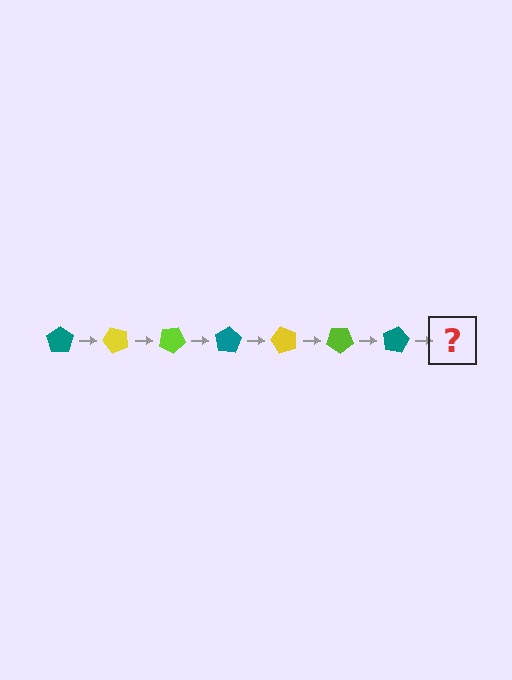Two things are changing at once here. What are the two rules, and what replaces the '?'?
The two rules are that it rotates 50 degrees each step and the color cycles through teal, yellow, and lime. The '?' should be a yellow pentagon, rotated 350 degrees from the start.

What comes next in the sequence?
The next element should be a yellow pentagon, rotated 350 degrees from the start.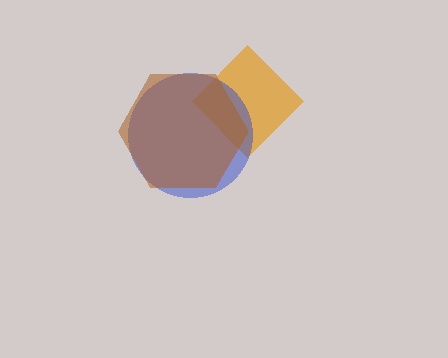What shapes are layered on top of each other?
The layered shapes are: an orange diamond, a blue circle, a brown hexagon.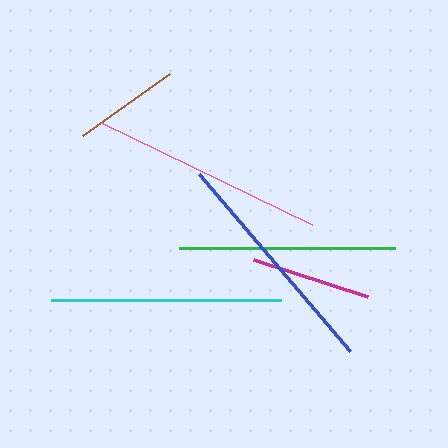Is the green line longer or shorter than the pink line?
The pink line is longer than the green line.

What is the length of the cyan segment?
The cyan segment is approximately 230 pixels long.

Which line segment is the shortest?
The brown line is the shortest at approximately 107 pixels.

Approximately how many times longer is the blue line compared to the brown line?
The blue line is approximately 2.2 times the length of the brown line.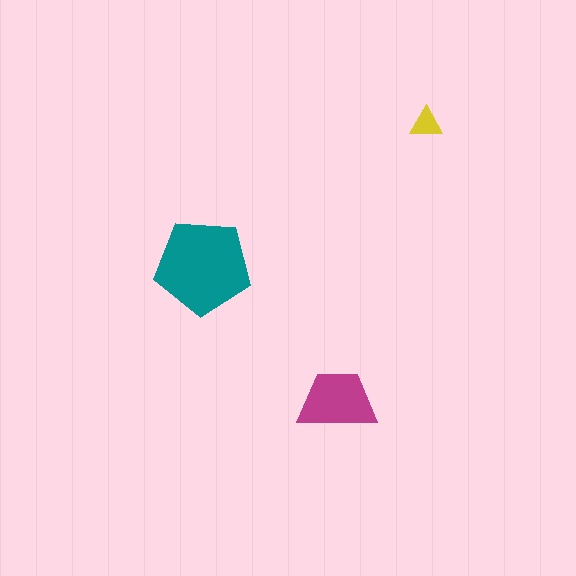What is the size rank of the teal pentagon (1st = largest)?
1st.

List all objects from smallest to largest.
The yellow triangle, the magenta trapezoid, the teal pentagon.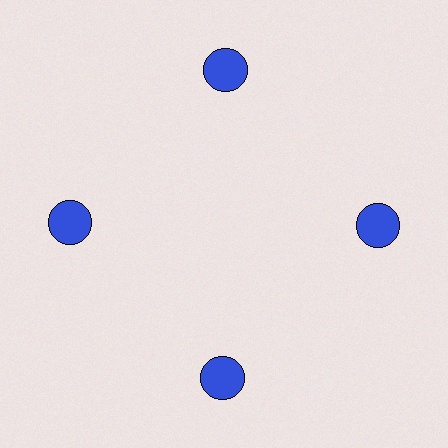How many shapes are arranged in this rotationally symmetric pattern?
There are 4 shapes, arranged in 4 groups of 1.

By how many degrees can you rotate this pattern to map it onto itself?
The pattern maps onto itself every 90 degrees of rotation.